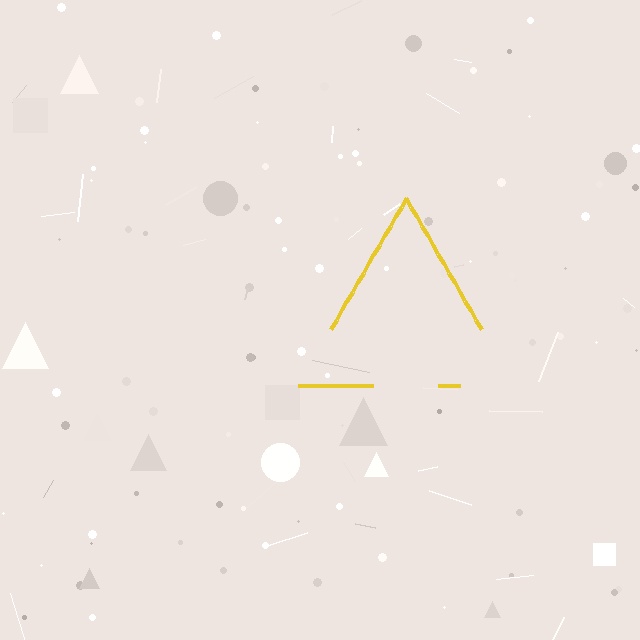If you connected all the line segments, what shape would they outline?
They would outline a triangle.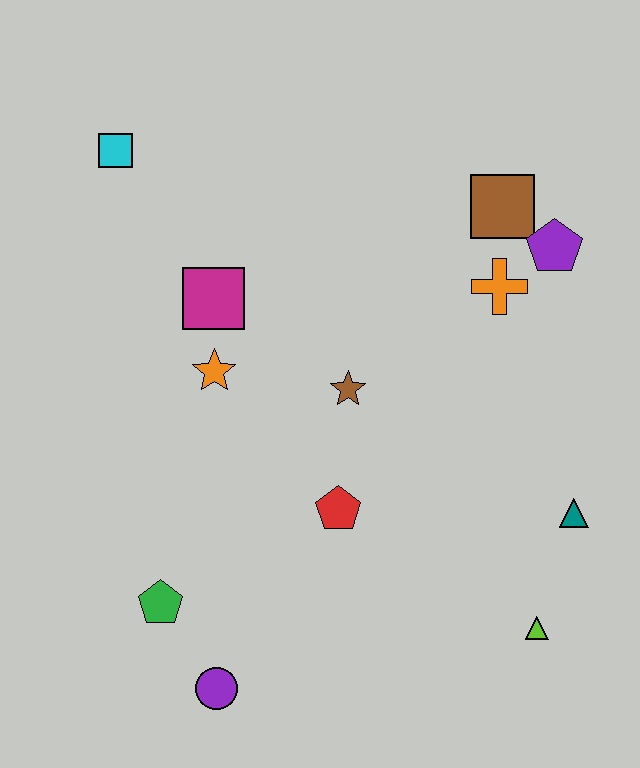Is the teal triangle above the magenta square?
No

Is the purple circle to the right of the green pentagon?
Yes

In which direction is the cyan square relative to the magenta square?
The cyan square is above the magenta square.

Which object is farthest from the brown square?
The purple circle is farthest from the brown square.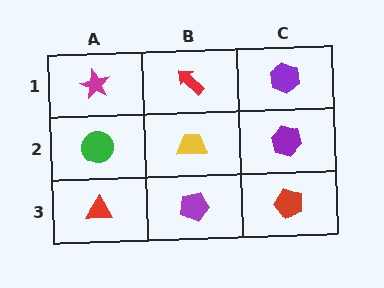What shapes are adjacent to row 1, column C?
A purple hexagon (row 2, column C), a red arrow (row 1, column B).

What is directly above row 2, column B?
A red arrow.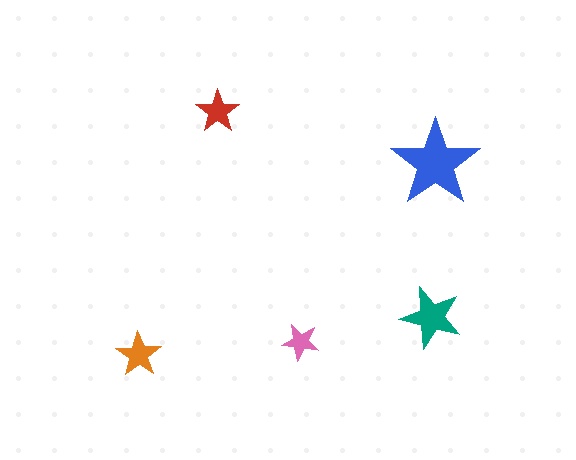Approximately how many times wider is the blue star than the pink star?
About 2.5 times wider.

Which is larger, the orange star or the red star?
The orange one.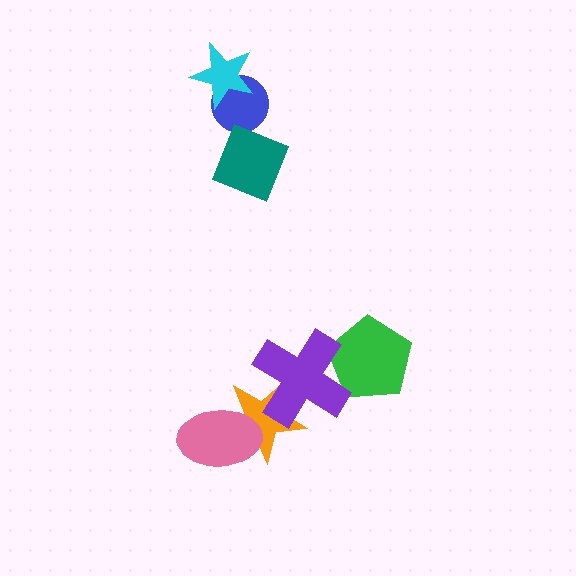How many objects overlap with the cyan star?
1 object overlaps with the cyan star.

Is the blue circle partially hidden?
Yes, it is partially covered by another shape.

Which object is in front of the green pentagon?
The purple cross is in front of the green pentagon.